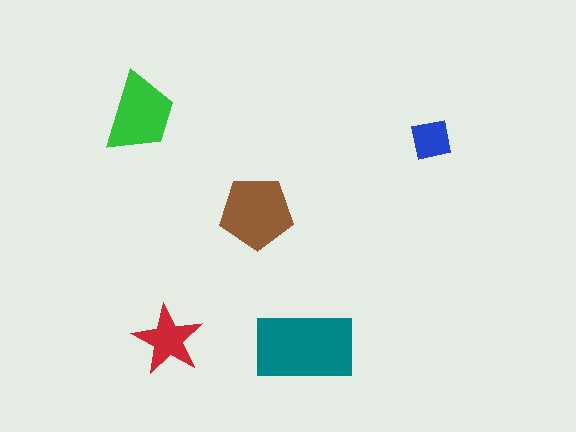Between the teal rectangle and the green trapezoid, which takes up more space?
The teal rectangle.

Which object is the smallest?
The blue square.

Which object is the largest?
The teal rectangle.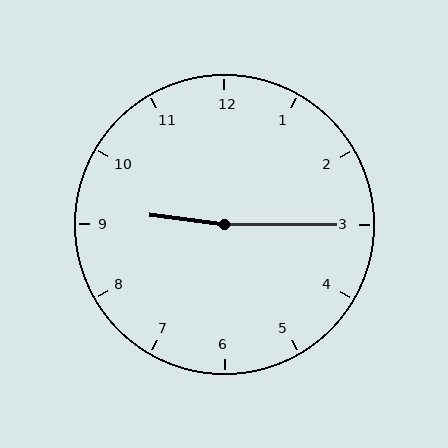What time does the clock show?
9:15.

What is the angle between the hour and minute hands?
Approximately 172 degrees.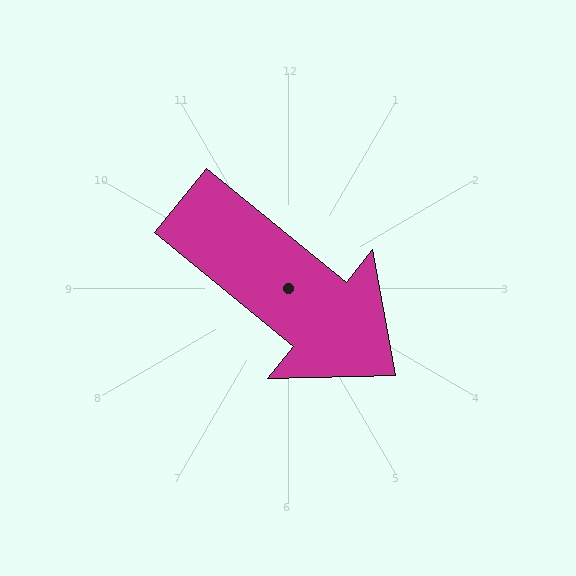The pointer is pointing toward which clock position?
Roughly 4 o'clock.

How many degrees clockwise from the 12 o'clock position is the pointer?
Approximately 129 degrees.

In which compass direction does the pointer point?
Southeast.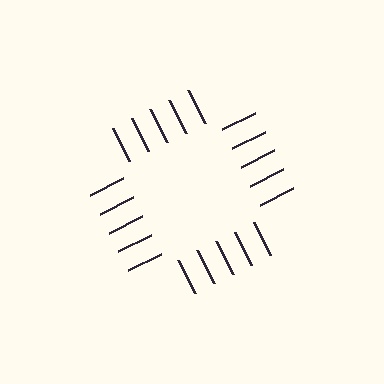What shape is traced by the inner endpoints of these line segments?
An illusory square — the line segments terminate on its edges but no continuous stroke is drawn.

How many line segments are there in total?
20 — 5 along each of the 4 edges.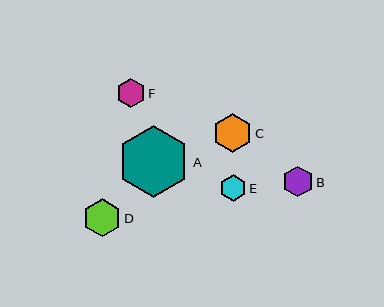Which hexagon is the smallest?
Hexagon E is the smallest with a size of approximately 26 pixels.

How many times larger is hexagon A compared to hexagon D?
Hexagon A is approximately 1.9 times the size of hexagon D.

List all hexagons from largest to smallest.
From largest to smallest: A, C, D, B, F, E.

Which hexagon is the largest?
Hexagon A is the largest with a size of approximately 71 pixels.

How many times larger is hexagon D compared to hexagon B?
Hexagon D is approximately 1.2 times the size of hexagon B.